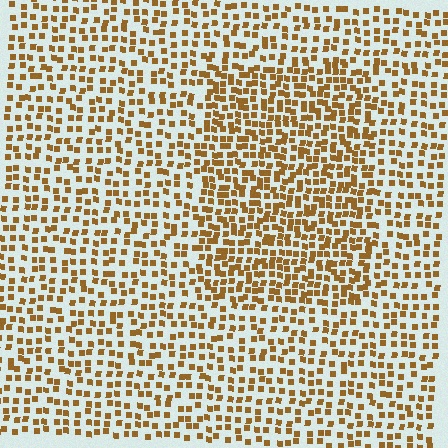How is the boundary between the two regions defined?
The boundary is defined by a change in element density (approximately 1.6x ratio). All elements are the same color, size, and shape.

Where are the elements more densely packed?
The elements are more densely packed inside the rectangle boundary.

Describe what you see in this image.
The image contains small brown elements arranged at two different densities. A rectangle-shaped region is visible where the elements are more densely packed than the surrounding area.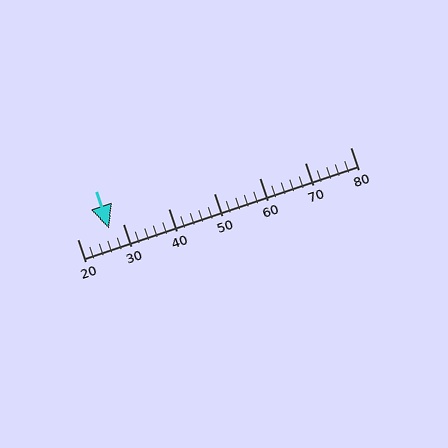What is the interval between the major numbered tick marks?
The major tick marks are spaced 10 units apart.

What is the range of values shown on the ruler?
The ruler shows values from 20 to 80.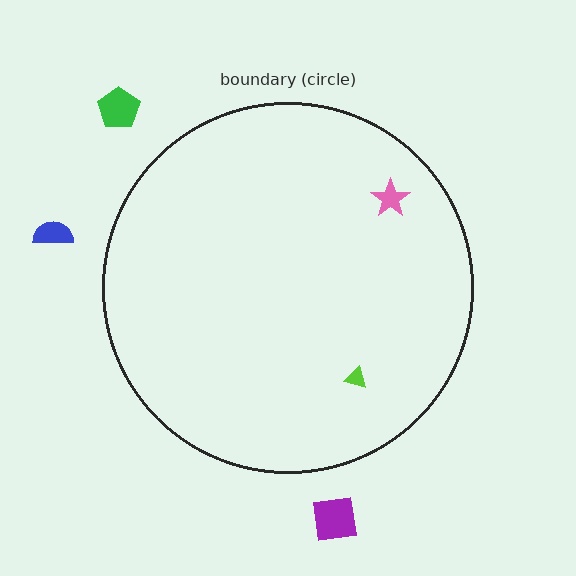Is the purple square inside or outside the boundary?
Outside.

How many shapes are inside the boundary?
2 inside, 3 outside.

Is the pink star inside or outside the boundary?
Inside.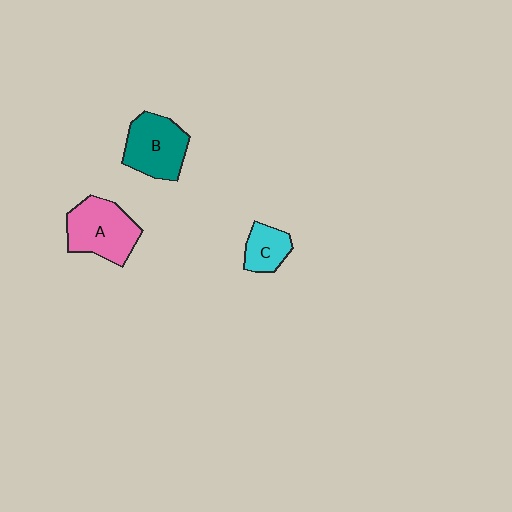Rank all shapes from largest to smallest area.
From largest to smallest: A (pink), B (teal), C (cyan).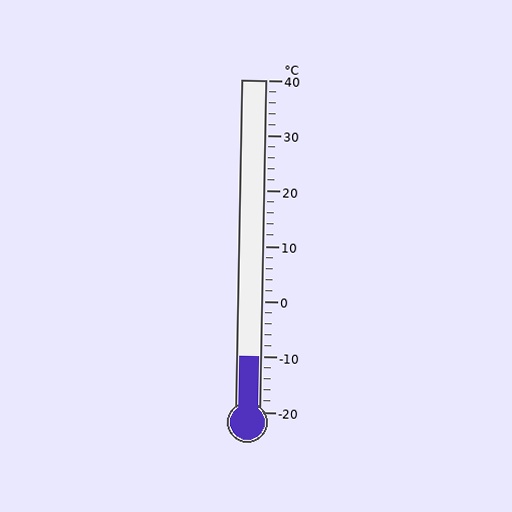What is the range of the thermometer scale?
The thermometer scale ranges from -20°C to 40°C.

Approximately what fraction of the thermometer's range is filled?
The thermometer is filled to approximately 15% of its range.